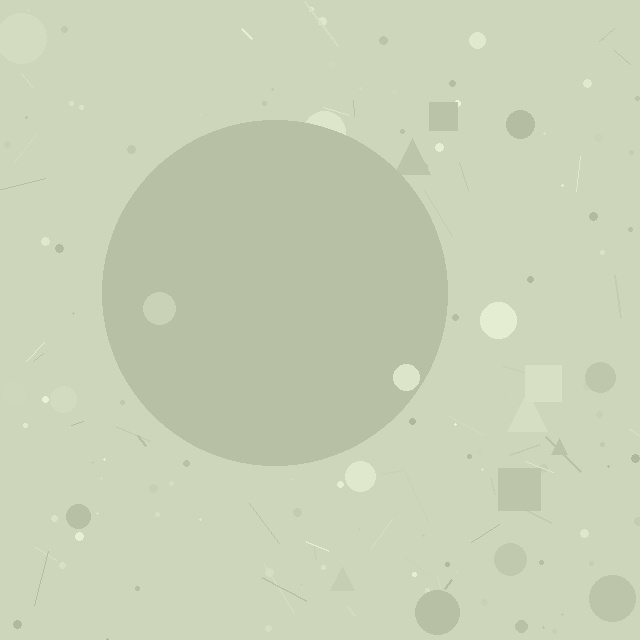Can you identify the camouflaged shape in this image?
The camouflaged shape is a circle.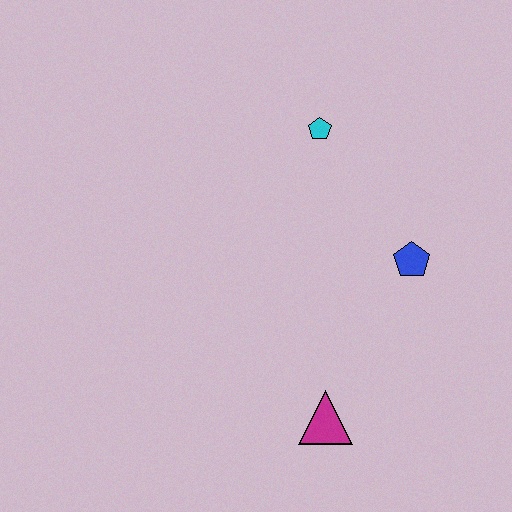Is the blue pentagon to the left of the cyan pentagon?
No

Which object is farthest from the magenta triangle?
The cyan pentagon is farthest from the magenta triangle.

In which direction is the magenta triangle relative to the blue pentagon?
The magenta triangle is below the blue pentagon.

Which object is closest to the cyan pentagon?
The blue pentagon is closest to the cyan pentagon.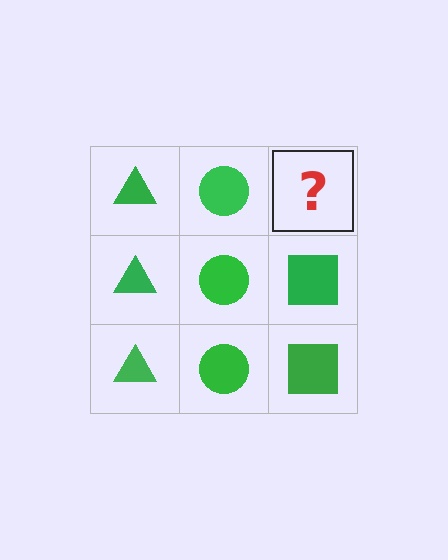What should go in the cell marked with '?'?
The missing cell should contain a green square.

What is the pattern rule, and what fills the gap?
The rule is that each column has a consistent shape. The gap should be filled with a green square.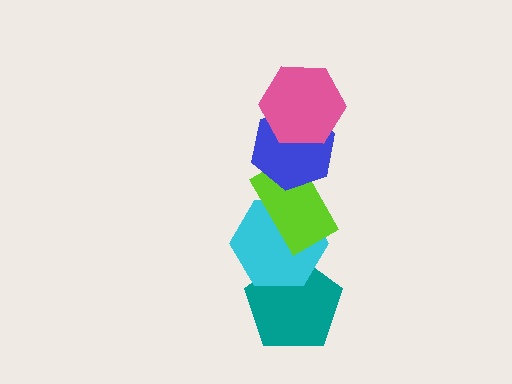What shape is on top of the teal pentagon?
The cyan hexagon is on top of the teal pentagon.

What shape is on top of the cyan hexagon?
The lime rectangle is on top of the cyan hexagon.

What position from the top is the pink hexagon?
The pink hexagon is 1st from the top.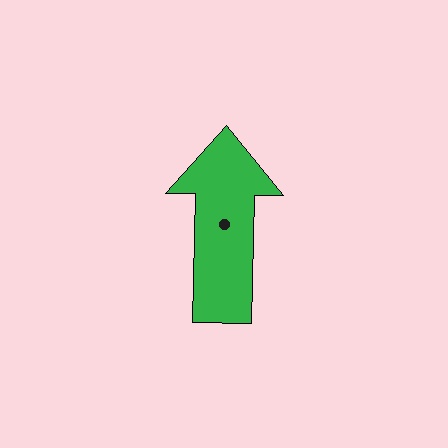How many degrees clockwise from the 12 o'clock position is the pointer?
Approximately 1 degrees.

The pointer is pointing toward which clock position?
Roughly 12 o'clock.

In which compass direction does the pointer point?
North.